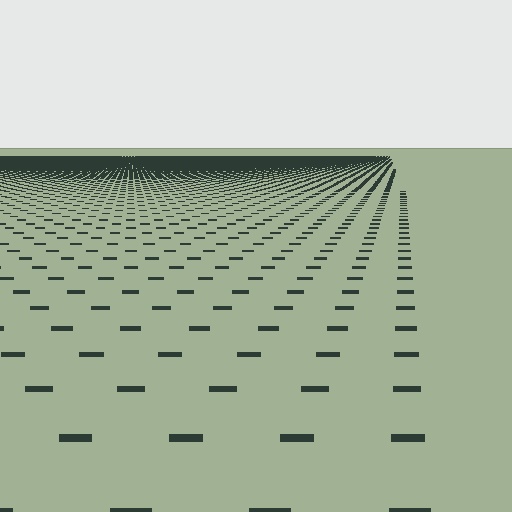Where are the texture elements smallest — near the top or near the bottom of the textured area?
Near the top.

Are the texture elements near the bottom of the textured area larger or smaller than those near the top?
Larger. Near the bottom, elements are closer to the viewer and appear at a bigger on-screen size.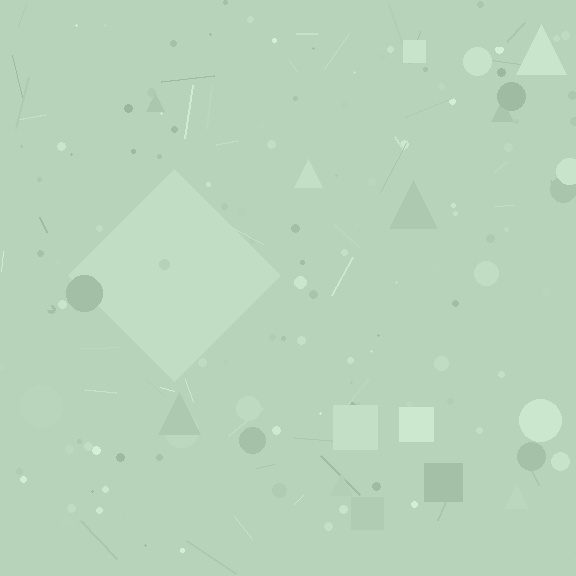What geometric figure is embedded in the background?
A diamond is embedded in the background.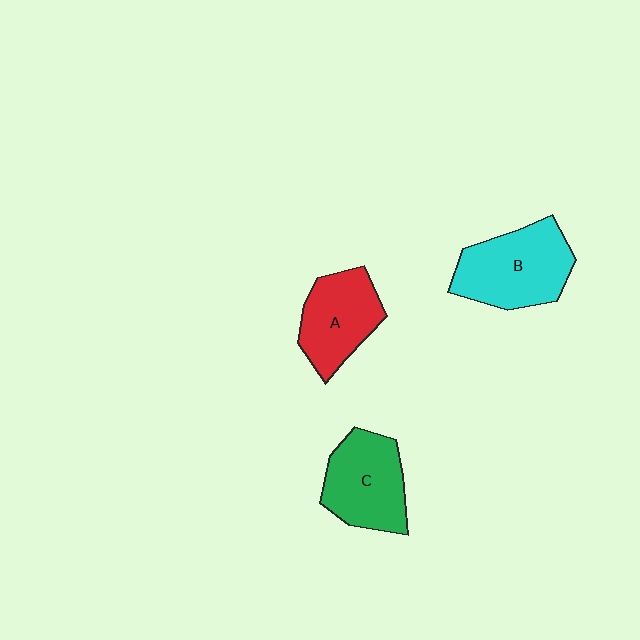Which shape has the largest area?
Shape B (cyan).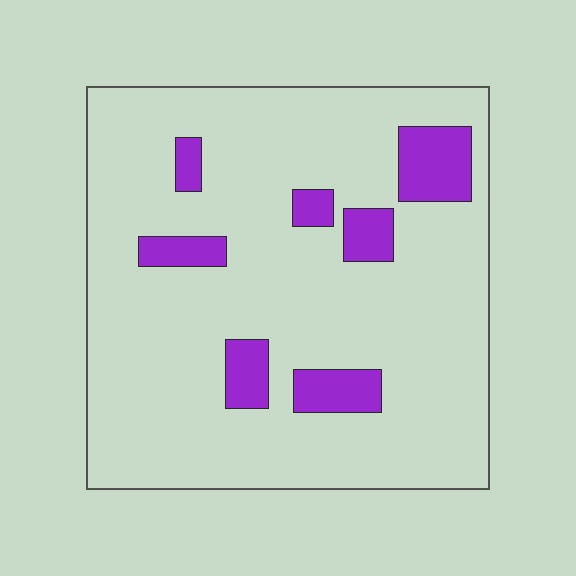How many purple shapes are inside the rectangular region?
7.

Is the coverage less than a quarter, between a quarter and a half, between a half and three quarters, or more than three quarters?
Less than a quarter.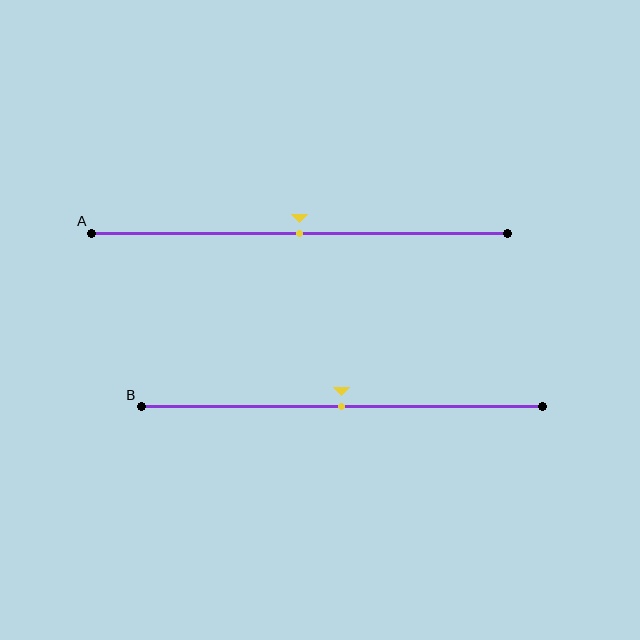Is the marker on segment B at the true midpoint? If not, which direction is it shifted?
Yes, the marker on segment B is at the true midpoint.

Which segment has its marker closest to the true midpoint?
Segment A has its marker closest to the true midpoint.